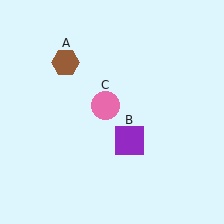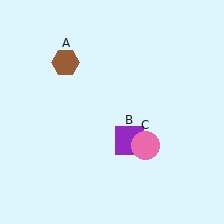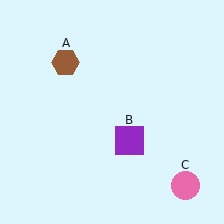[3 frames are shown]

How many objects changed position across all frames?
1 object changed position: pink circle (object C).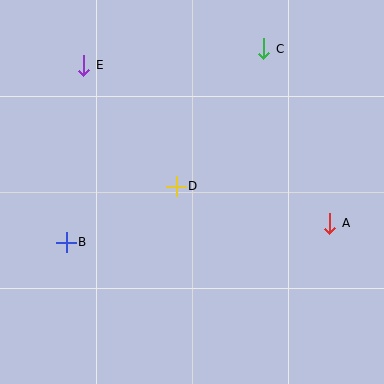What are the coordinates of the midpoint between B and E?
The midpoint between B and E is at (75, 154).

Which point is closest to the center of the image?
Point D at (176, 186) is closest to the center.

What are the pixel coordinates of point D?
Point D is at (176, 186).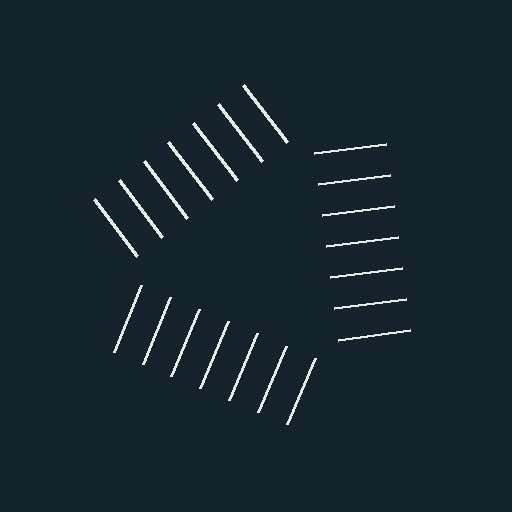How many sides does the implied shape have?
3 sides — the line-ends trace a triangle.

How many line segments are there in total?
21 — 7 along each of the 3 edges.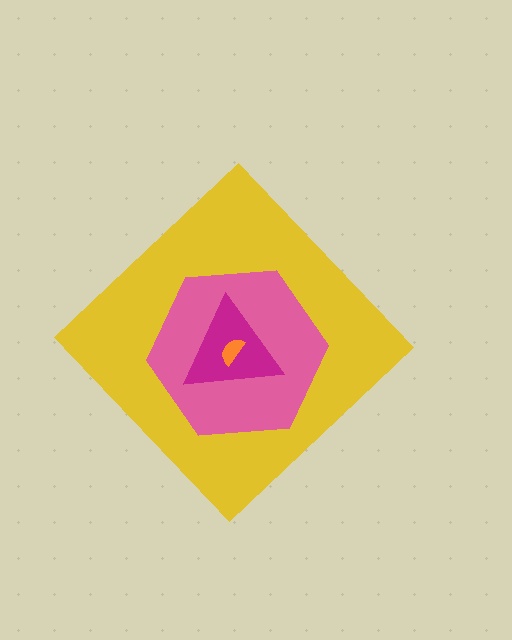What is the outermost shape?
The yellow diamond.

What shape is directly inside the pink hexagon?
The magenta triangle.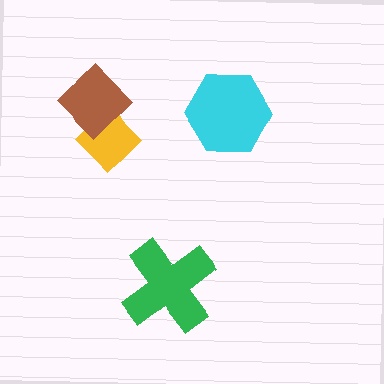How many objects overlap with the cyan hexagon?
0 objects overlap with the cyan hexagon.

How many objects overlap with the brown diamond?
1 object overlaps with the brown diamond.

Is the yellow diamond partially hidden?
Yes, it is partially covered by another shape.